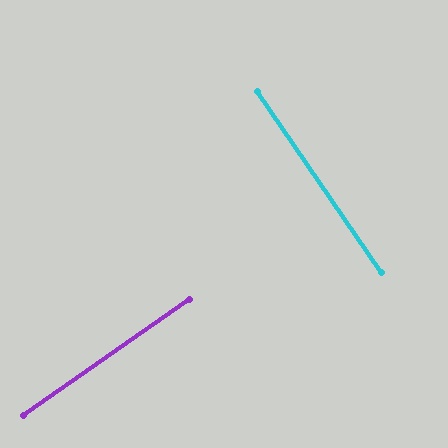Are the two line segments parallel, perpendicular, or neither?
Perpendicular — they meet at approximately 89°.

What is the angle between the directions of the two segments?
Approximately 89 degrees.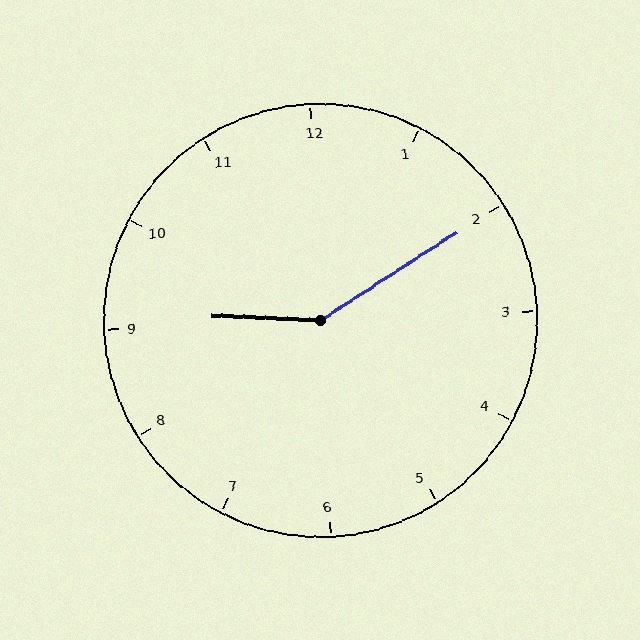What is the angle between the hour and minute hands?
Approximately 145 degrees.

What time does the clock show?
9:10.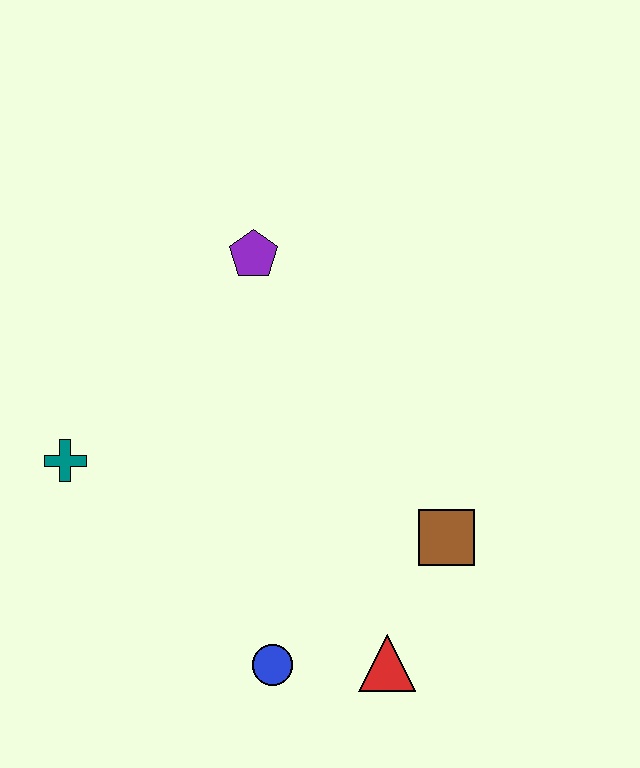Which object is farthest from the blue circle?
The purple pentagon is farthest from the blue circle.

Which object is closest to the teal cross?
The purple pentagon is closest to the teal cross.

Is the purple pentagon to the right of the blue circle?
No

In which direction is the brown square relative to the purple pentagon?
The brown square is below the purple pentagon.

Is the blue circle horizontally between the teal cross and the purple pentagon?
No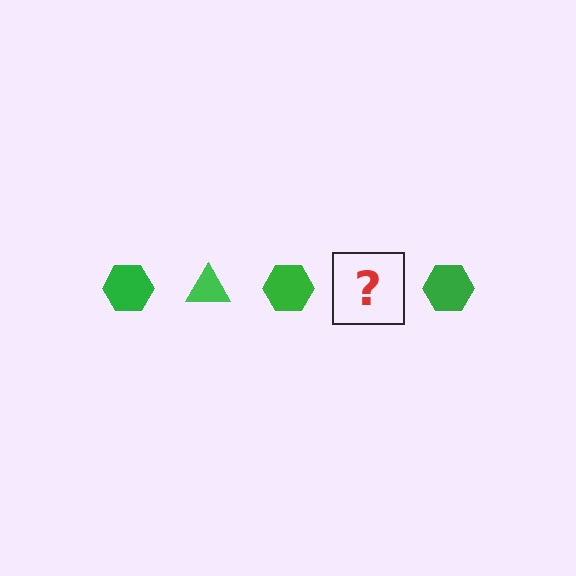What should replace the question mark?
The question mark should be replaced with a green triangle.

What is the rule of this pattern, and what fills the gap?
The rule is that the pattern cycles through hexagon, triangle shapes in green. The gap should be filled with a green triangle.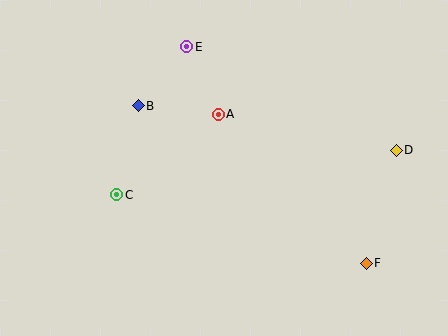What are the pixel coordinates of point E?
Point E is at (187, 47).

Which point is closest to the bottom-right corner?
Point F is closest to the bottom-right corner.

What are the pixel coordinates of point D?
Point D is at (396, 150).